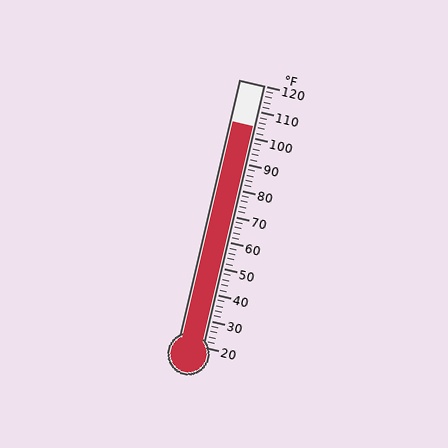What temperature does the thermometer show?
The thermometer shows approximately 104°F.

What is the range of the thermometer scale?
The thermometer scale ranges from 20°F to 120°F.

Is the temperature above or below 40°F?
The temperature is above 40°F.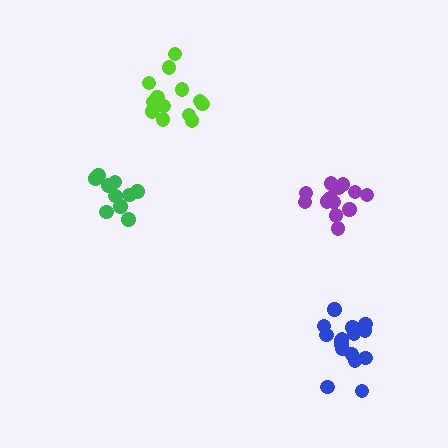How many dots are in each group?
Group 1: 16 dots, Group 2: 10 dots, Group 3: 13 dots, Group 4: 13 dots (52 total).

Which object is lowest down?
The blue cluster is bottommost.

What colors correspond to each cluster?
The clusters are colored: blue, green, purple, lime.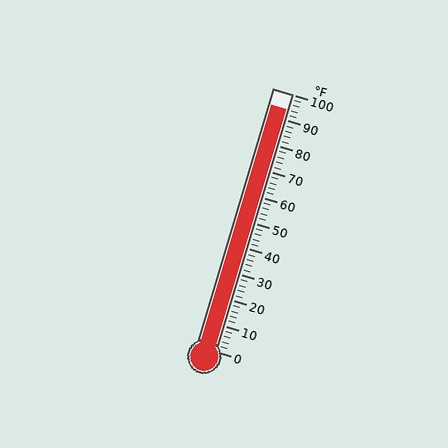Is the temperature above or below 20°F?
The temperature is above 20°F.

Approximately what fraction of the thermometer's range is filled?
The thermometer is filled to approximately 95% of its range.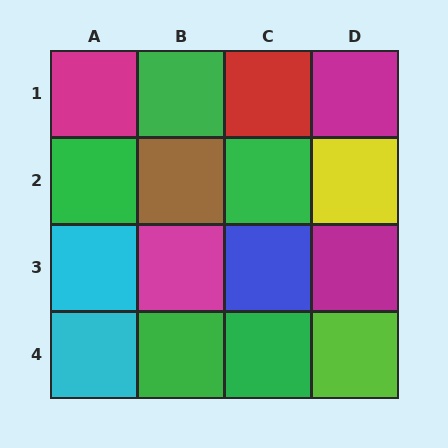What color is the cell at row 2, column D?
Yellow.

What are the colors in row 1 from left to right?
Magenta, green, red, magenta.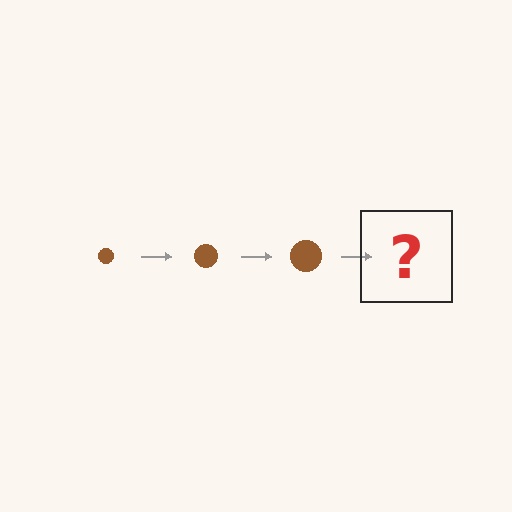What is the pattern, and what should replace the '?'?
The pattern is that the circle gets progressively larger each step. The '?' should be a brown circle, larger than the previous one.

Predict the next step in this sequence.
The next step is a brown circle, larger than the previous one.